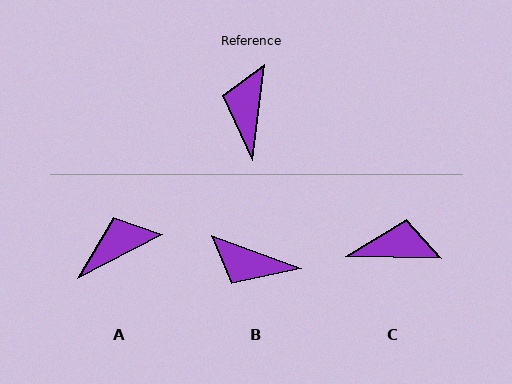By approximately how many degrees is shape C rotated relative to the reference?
Approximately 84 degrees clockwise.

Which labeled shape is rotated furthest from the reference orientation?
C, about 84 degrees away.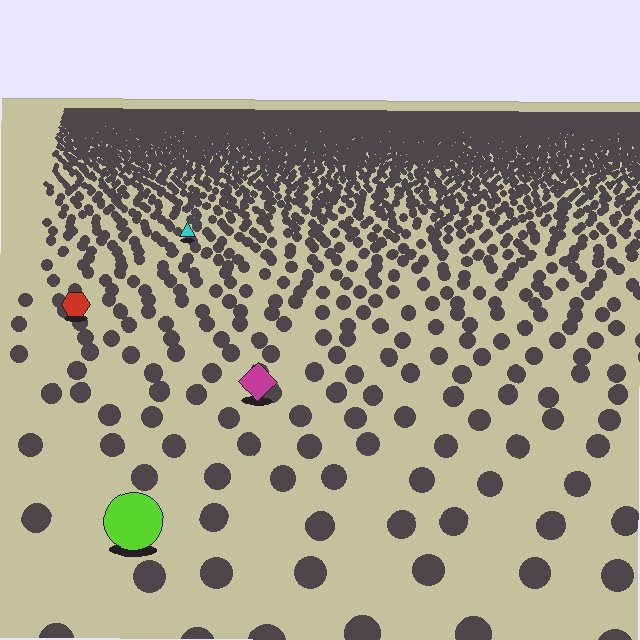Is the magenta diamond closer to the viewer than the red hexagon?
Yes. The magenta diamond is closer — you can tell from the texture gradient: the ground texture is coarser near it.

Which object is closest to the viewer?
The lime circle is closest. The texture marks near it are larger and more spread out.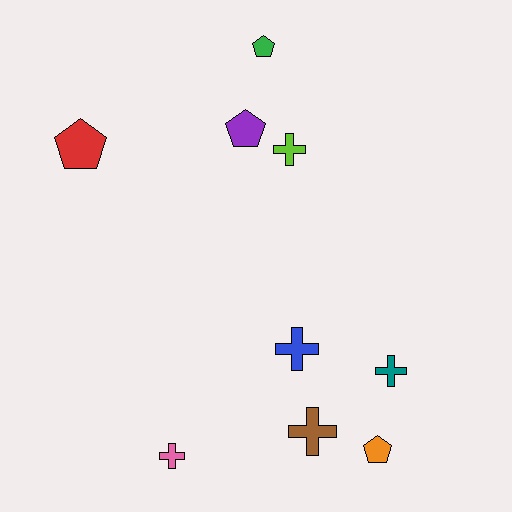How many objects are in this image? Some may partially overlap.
There are 9 objects.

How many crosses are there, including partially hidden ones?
There are 5 crosses.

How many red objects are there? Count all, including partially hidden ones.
There is 1 red object.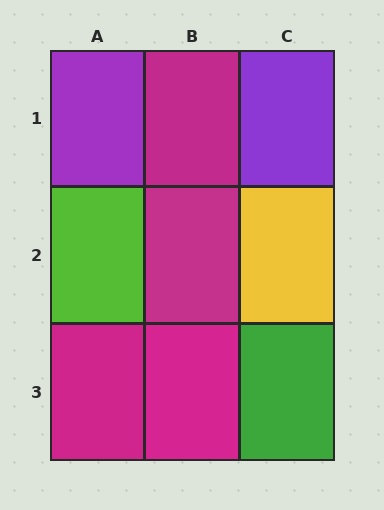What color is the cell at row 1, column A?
Purple.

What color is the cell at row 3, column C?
Green.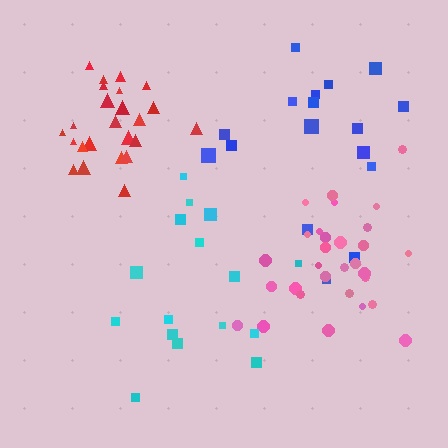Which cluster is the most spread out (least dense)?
Cyan.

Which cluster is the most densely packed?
Red.